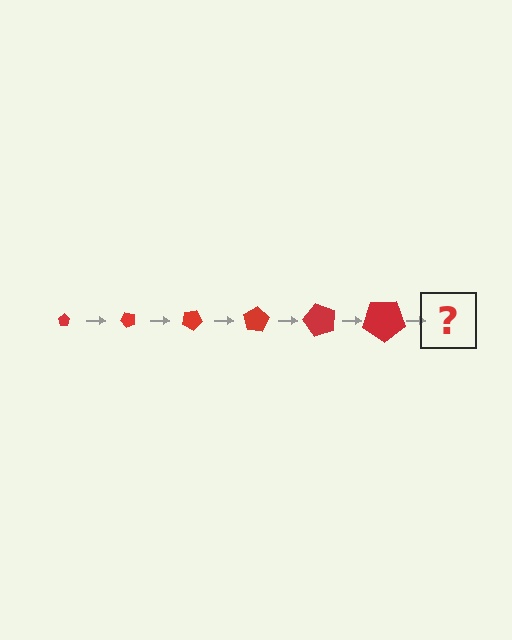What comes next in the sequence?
The next element should be a pentagon, larger than the previous one and rotated 300 degrees from the start.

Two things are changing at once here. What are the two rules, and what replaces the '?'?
The two rules are that the pentagon grows larger each step and it rotates 50 degrees each step. The '?' should be a pentagon, larger than the previous one and rotated 300 degrees from the start.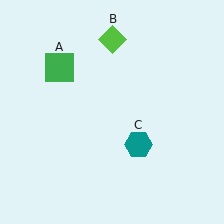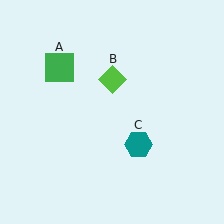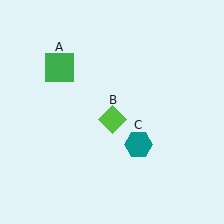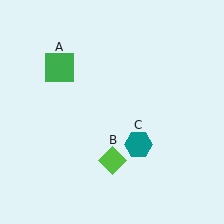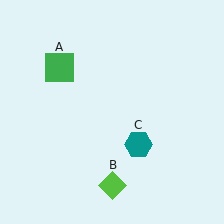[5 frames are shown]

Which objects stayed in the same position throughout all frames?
Green square (object A) and teal hexagon (object C) remained stationary.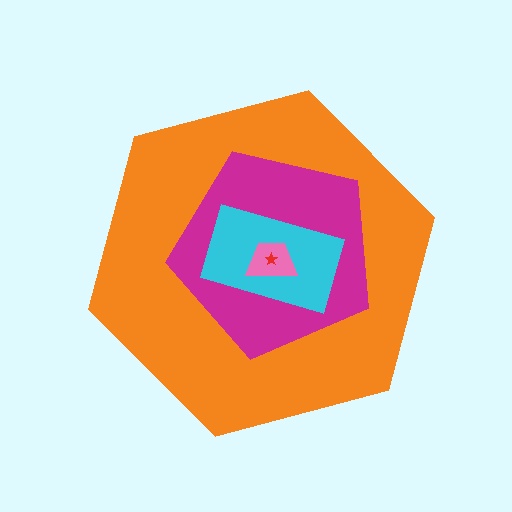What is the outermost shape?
The orange hexagon.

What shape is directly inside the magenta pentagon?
The cyan rectangle.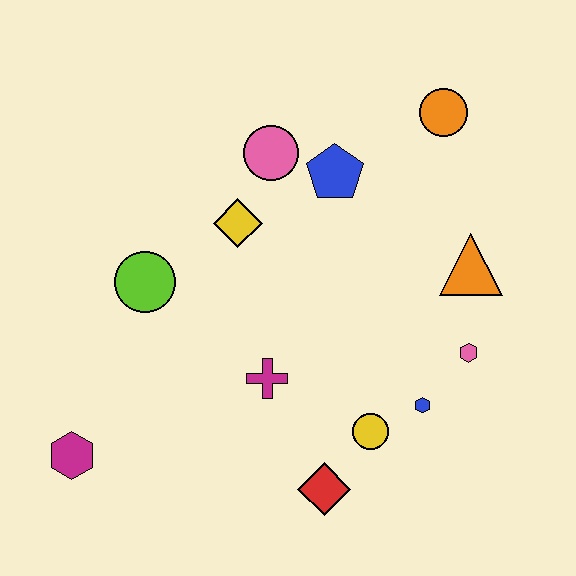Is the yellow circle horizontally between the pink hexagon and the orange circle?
No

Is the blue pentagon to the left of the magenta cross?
No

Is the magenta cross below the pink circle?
Yes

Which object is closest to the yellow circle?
The blue hexagon is closest to the yellow circle.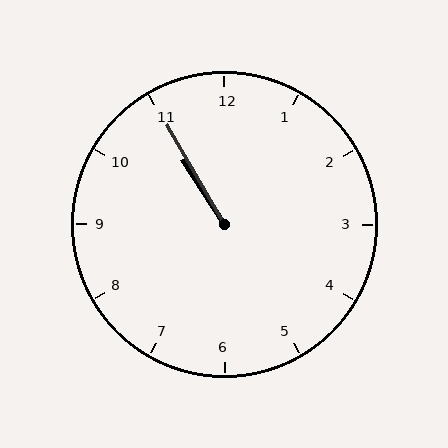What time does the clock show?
10:55.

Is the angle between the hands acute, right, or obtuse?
It is acute.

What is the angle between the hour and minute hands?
Approximately 2 degrees.